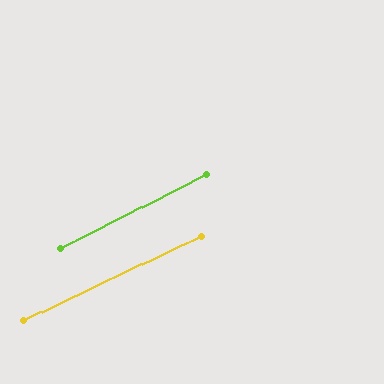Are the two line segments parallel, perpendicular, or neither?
Parallel — their directions differ by only 1.6°.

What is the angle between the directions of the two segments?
Approximately 2 degrees.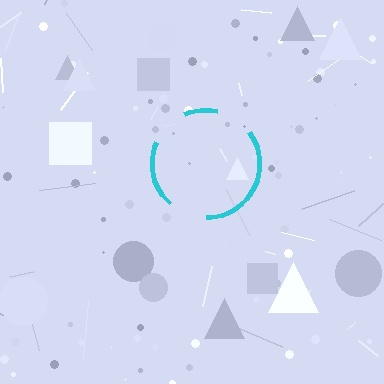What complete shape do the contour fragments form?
The contour fragments form a circle.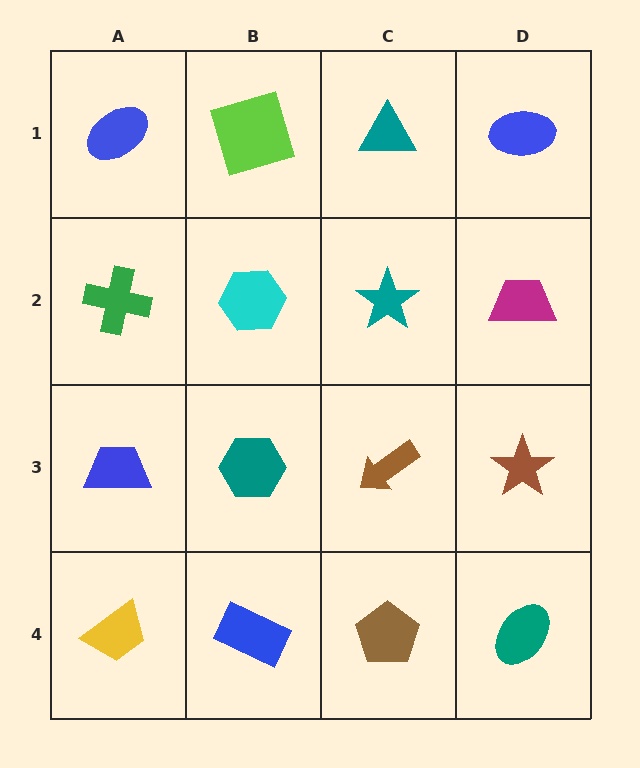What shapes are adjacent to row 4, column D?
A brown star (row 3, column D), a brown pentagon (row 4, column C).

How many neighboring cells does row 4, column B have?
3.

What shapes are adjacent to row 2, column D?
A blue ellipse (row 1, column D), a brown star (row 3, column D), a teal star (row 2, column C).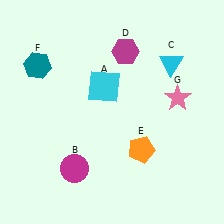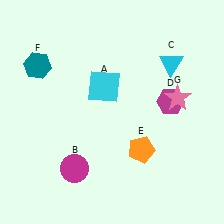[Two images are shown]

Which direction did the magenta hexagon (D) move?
The magenta hexagon (D) moved down.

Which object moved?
The magenta hexagon (D) moved down.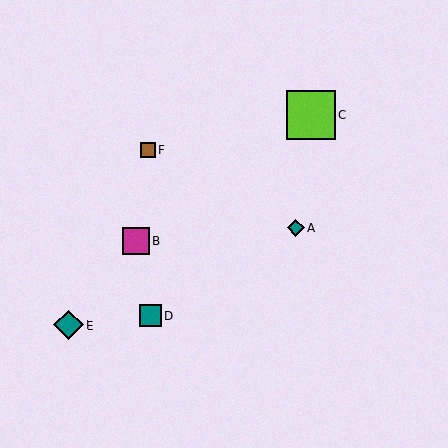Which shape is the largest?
The lime square (labeled C) is the largest.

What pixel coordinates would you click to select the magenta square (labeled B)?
Click at (135, 241) to select the magenta square B.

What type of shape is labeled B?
Shape B is a magenta square.